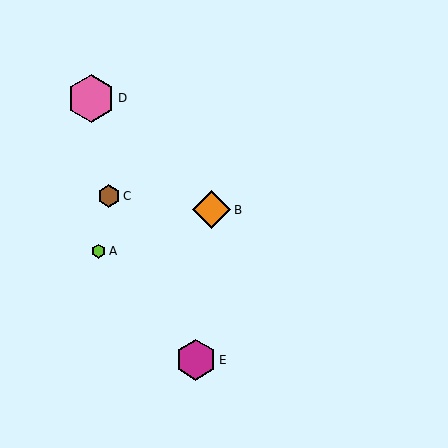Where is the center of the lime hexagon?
The center of the lime hexagon is at (99, 251).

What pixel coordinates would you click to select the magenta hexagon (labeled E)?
Click at (196, 360) to select the magenta hexagon E.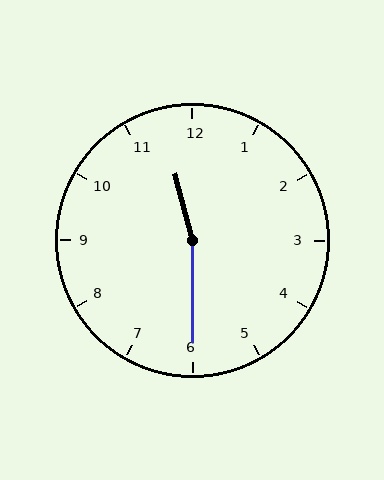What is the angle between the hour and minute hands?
Approximately 165 degrees.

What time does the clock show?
11:30.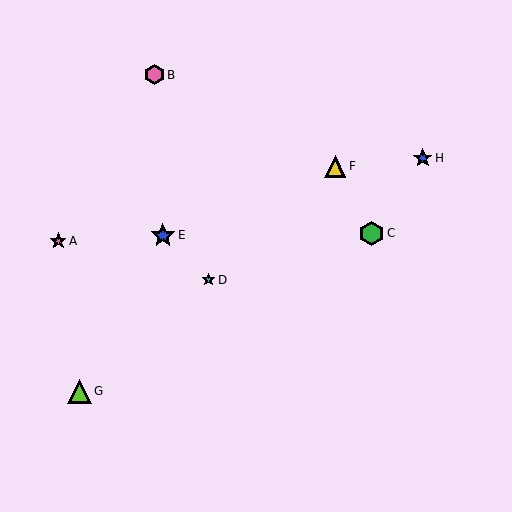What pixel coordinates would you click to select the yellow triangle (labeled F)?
Click at (335, 166) to select the yellow triangle F.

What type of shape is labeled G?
Shape G is a lime triangle.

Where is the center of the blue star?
The center of the blue star is at (423, 158).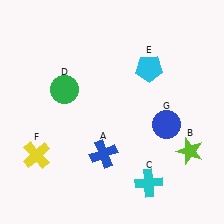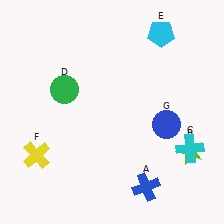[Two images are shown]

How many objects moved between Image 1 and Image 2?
3 objects moved between the two images.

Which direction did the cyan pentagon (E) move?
The cyan pentagon (E) moved up.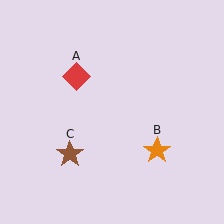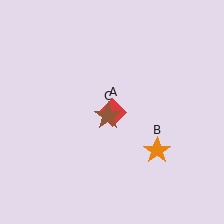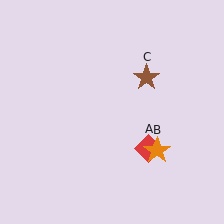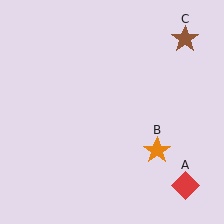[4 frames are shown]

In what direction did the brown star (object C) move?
The brown star (object C) moved up and to the right.